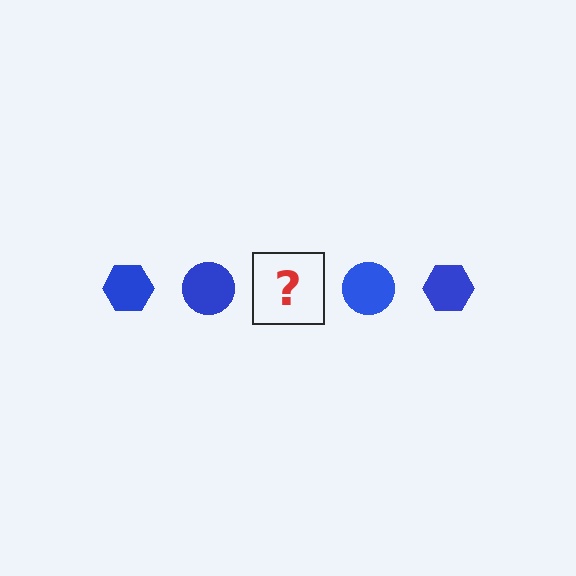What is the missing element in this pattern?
The missing element is a blue hexagon.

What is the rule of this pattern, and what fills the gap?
The rule is that the pattern cycles through hexagon, circle shapes in blue. The gap should be filled with a blue hexagon.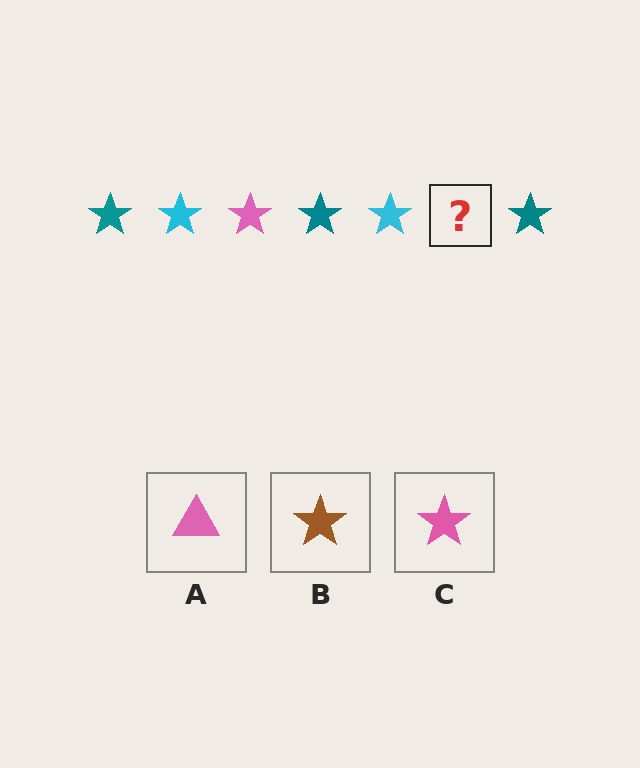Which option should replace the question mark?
Option C.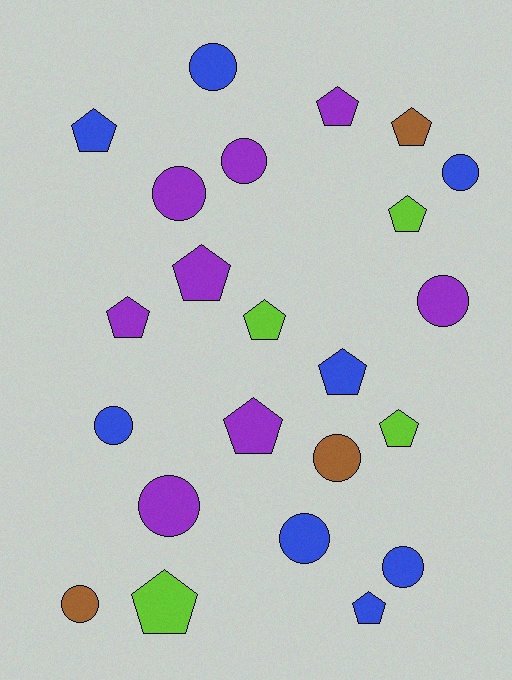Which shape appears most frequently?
Pentagon, with 12 objects.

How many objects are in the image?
There are 23 objects.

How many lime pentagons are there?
There are 4 lime pentagons.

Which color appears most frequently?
Blue, with 8 objects.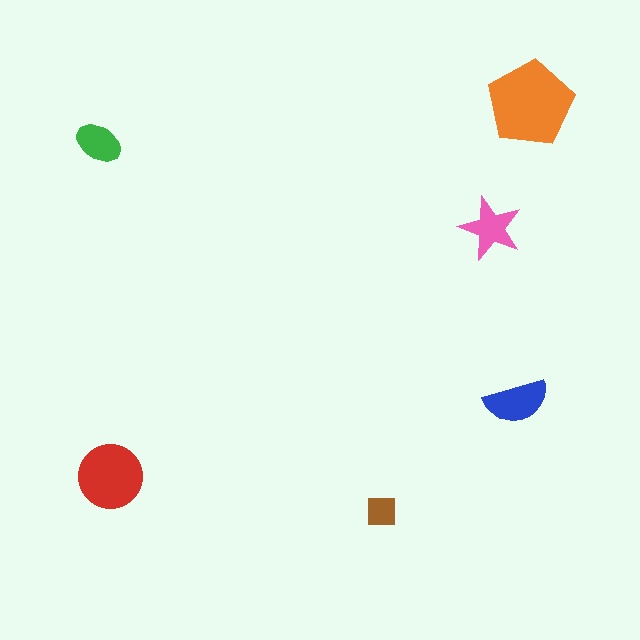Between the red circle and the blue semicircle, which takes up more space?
The red circle.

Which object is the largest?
The orange pentagon.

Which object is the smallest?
The brown square.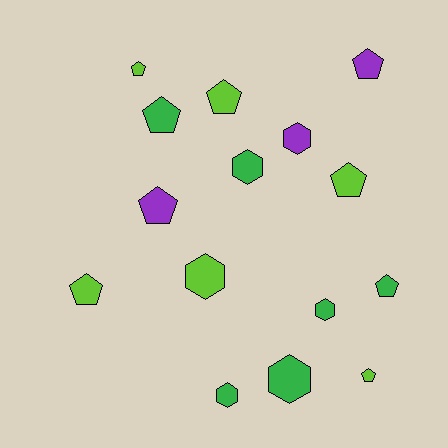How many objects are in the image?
There are 15 objects.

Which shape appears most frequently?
Pentagon, with 9 objects.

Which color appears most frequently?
Lime, with 6 objects.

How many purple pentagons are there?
There are 2 purple pentagons.